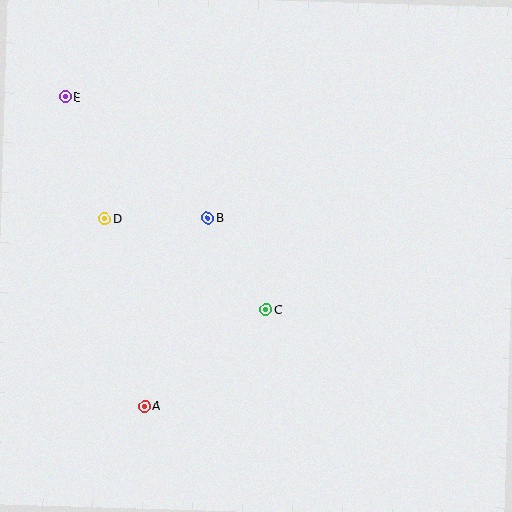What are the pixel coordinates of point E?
Point E is at (65, 97).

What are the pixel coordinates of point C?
Point C is at (266, 310).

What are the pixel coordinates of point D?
Point D is at (105, 218).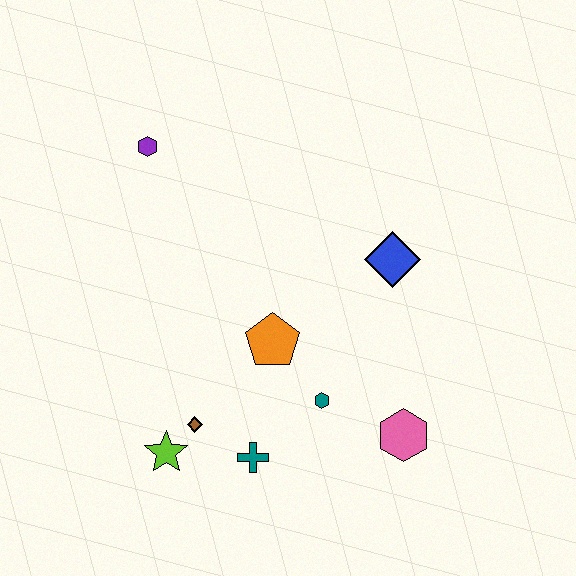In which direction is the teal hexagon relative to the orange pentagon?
The teal hexagon is below the orange pentagon.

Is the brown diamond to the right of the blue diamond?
No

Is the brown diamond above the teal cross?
Yes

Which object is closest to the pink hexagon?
The teal hexagon is closest to the pink hexagon.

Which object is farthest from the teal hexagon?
The purple hexagon is farthest from the teal hexagon.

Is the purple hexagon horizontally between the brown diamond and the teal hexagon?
No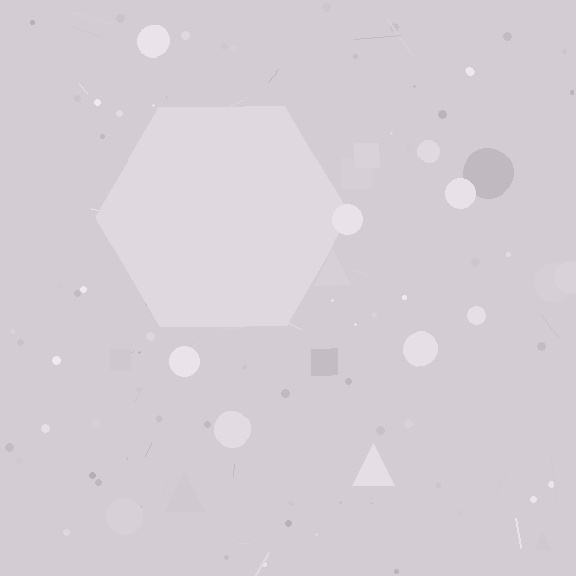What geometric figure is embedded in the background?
A hexagon is embedded in the background.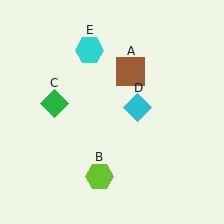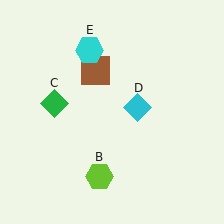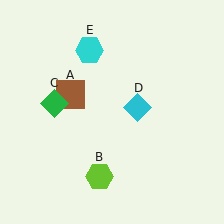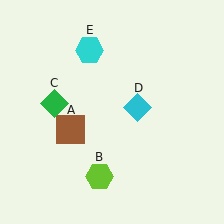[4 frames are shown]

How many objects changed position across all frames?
1 object changed position: brown square (object A).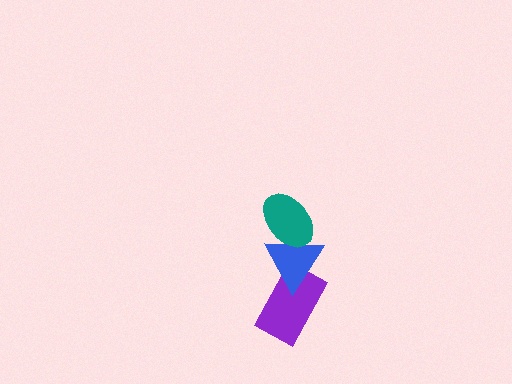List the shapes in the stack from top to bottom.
From top to bottom: the teal ellipse, the blue triangle, the purple rectangle.